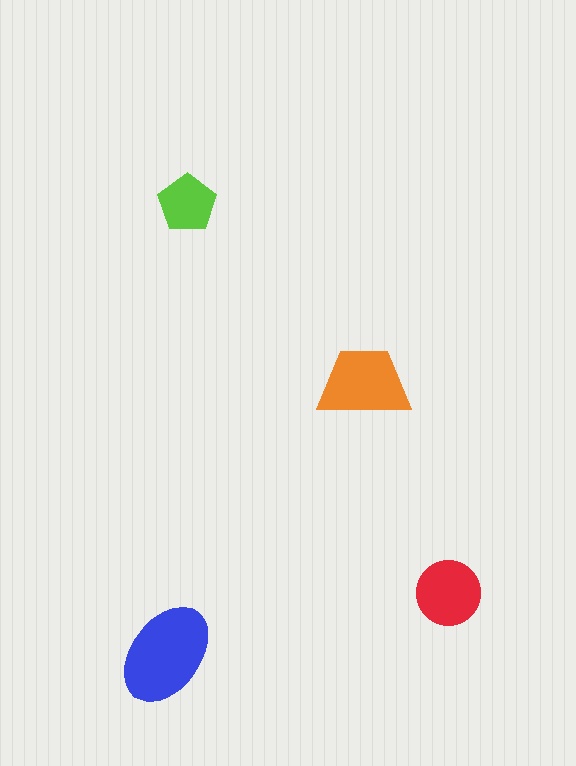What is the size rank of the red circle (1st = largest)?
3rd.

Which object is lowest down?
The blue ellipse is bottommost.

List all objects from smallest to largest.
The lime pentagon, the red circle, the orange trapezoid, the blue ellipse.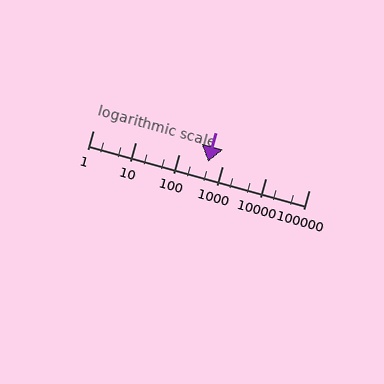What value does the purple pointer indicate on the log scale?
The pointer indicates approximately 470.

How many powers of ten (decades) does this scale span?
The scale spans 5 decades, from 1 to 100000.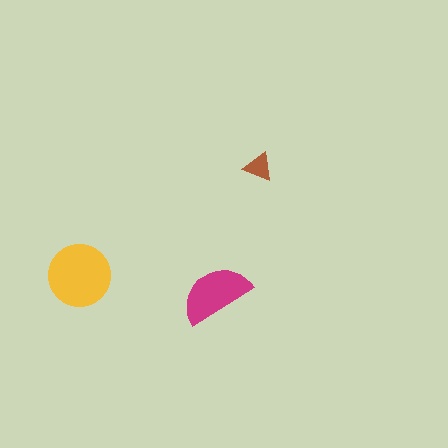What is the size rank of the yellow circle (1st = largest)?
1st.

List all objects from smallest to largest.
The brown triangle, the magenta semicircle, the yellow circle.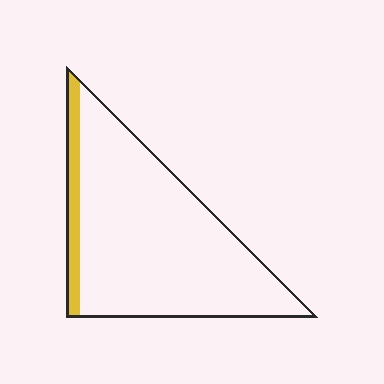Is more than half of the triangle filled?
No.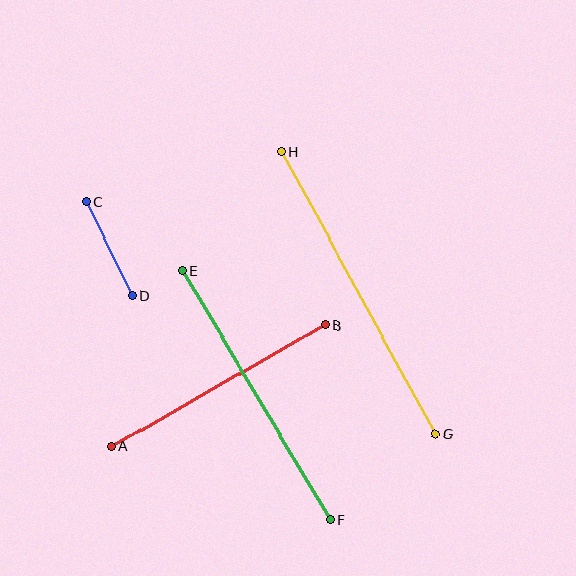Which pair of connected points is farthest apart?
Points G and H are farthest apart.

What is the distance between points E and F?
The distance is approximately 290 pixels.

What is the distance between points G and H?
The distance is approximately 321 pixels.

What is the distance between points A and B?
The distance is approximately 245 pixels.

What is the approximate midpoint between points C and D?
The midpoint is at approximately (109, 249) pixels.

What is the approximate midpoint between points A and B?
The midpoint is at approximately (218, 386) pixels.